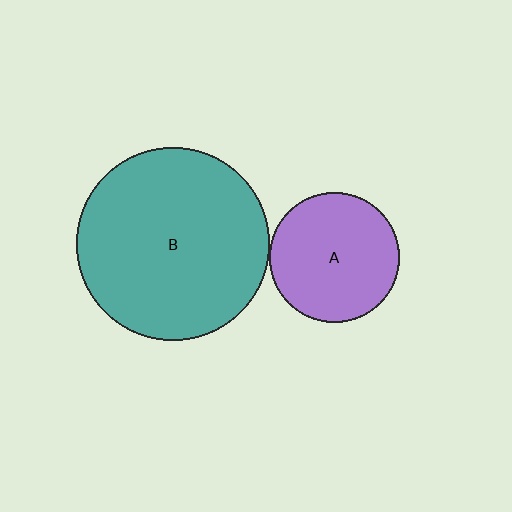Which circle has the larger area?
Circle B (teal).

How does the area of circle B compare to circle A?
Approximately 2.2 times.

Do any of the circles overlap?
No, none of the circles overlap.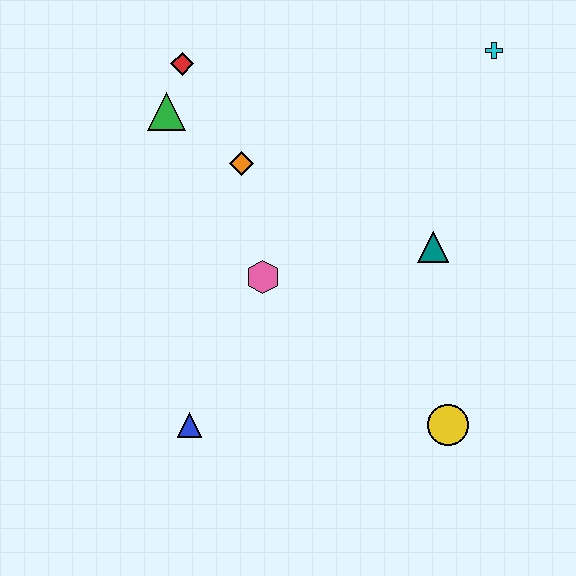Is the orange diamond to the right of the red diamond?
Yes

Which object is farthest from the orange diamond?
The yellow circle is farthest from the orange diamond.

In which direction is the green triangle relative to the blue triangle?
The green triangle is above the blue triangle.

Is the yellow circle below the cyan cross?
Yes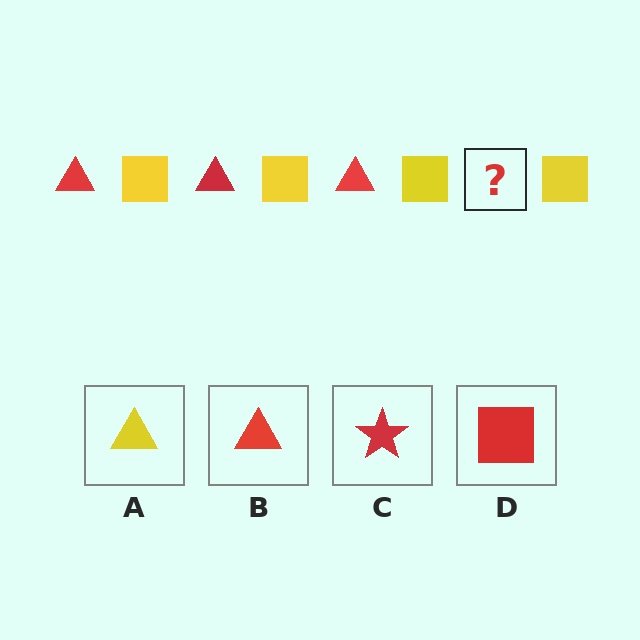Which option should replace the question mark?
Option B.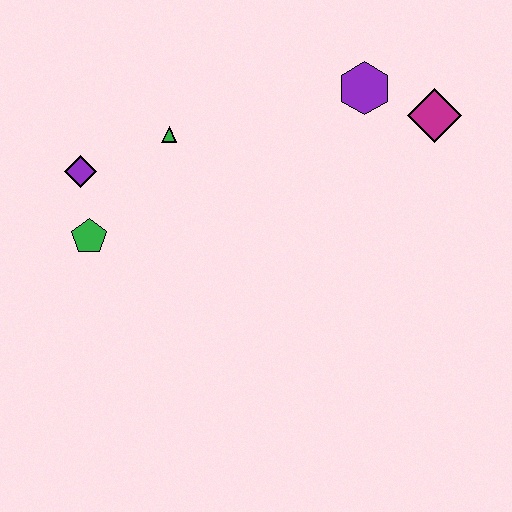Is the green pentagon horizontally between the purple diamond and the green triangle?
Yes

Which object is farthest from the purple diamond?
The magenta diamond is farthest from the purple diamond.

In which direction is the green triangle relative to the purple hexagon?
The green triangle is to the left of the purple hexagon.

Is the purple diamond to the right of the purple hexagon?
No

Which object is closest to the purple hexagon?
The magenta diamond is closest to the purple hexagon.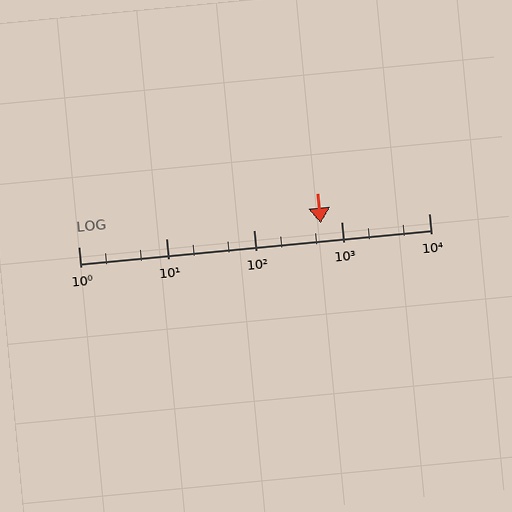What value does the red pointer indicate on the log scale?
The pointer indicates approximately 590.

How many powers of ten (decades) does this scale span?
The scale spans 4 decades, from 1 to 10000.